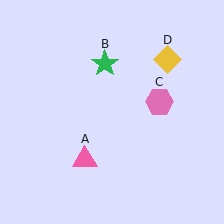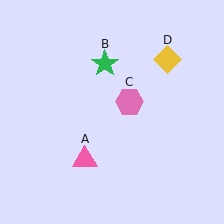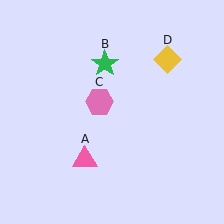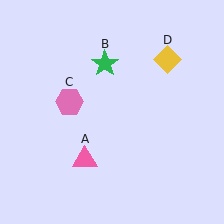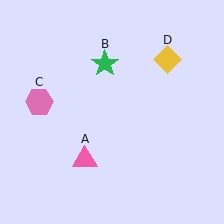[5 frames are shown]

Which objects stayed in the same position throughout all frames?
Pink triangle (object A) and green star (object B) and yellow diamond (object D) remained stationary.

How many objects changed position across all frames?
1 object changed position: pink hexagon (object C).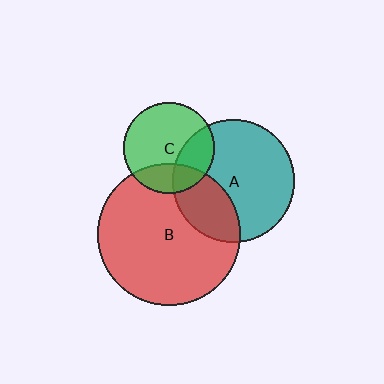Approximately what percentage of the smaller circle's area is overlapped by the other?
Approximately 25%.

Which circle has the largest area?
Circle B (red).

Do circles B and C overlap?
Yes.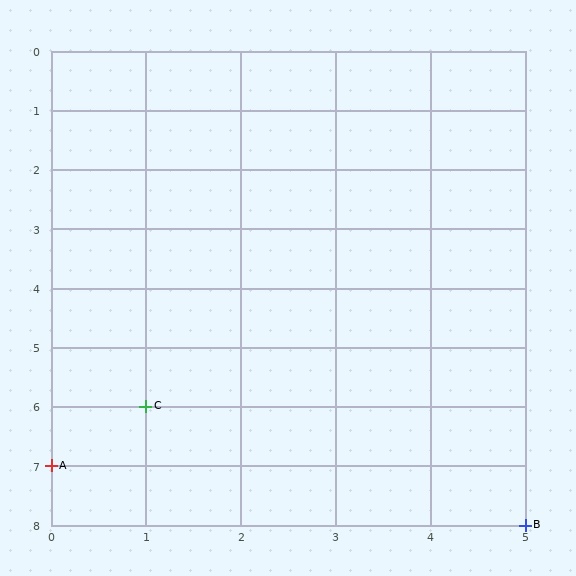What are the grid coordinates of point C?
Point C is at grid coordinates (1, 6).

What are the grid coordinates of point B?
Point B is at grid coordinates (5, 8).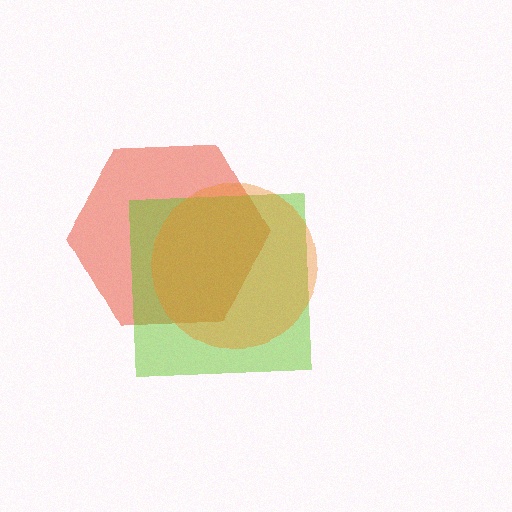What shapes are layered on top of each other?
The layered shapes are: a red hexagon, a lime square, an orange circle.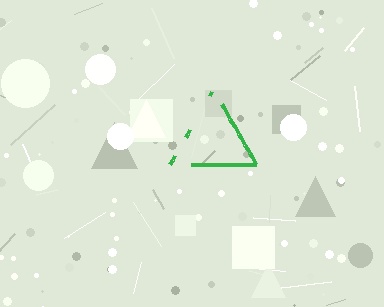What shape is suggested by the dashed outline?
The dashed outline suggests a triangle.